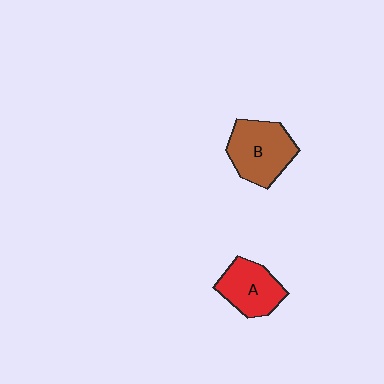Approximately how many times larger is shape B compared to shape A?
Approximately 1.2 times.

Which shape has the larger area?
Shape B (brown).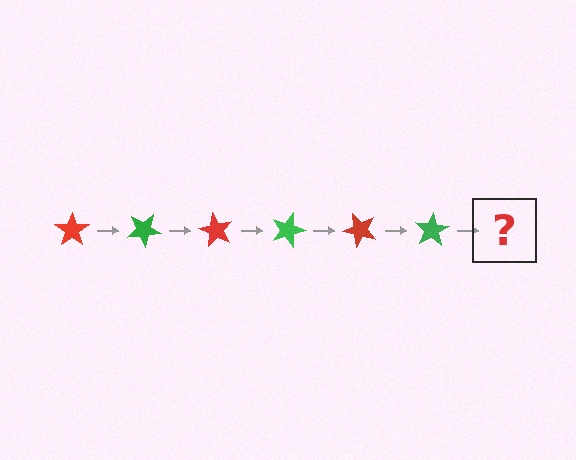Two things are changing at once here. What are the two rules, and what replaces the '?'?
The two rules are that it rotates 30 degrees each step and the color cycles through red and green. The '?' should be a red star, rotated 180 degrees from the start.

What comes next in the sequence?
The next element should be a red star, rotated 180 degrees from the start.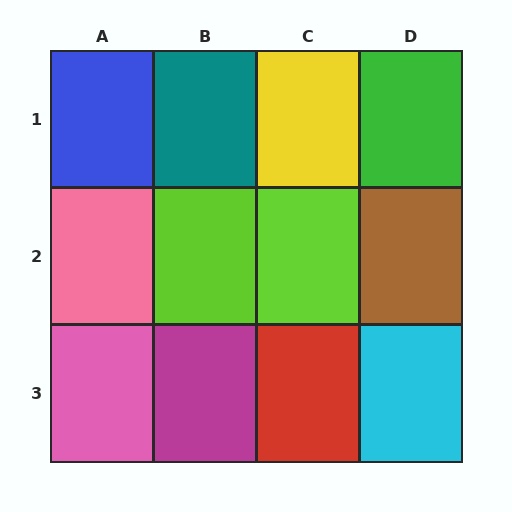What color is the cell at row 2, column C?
Lime.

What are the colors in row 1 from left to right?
Blue, teal, yellow, green.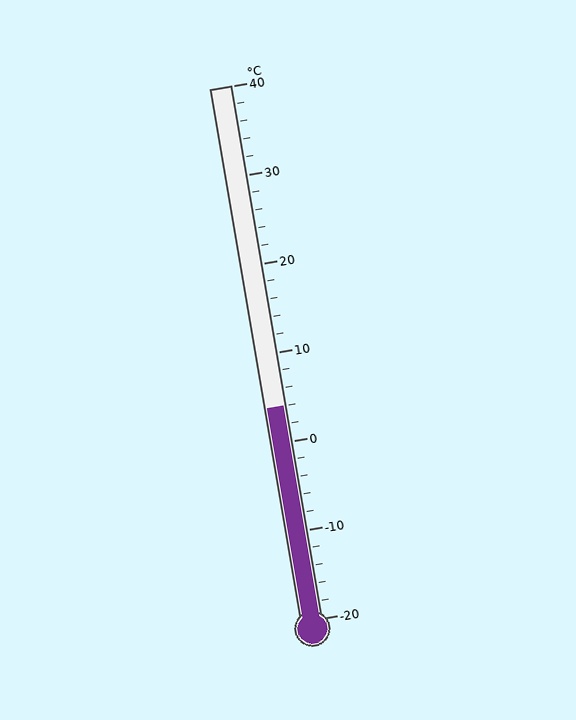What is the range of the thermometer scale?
The thermometer scale ranges from -20°C to 40°C.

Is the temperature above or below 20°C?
The temperature is below 20°C.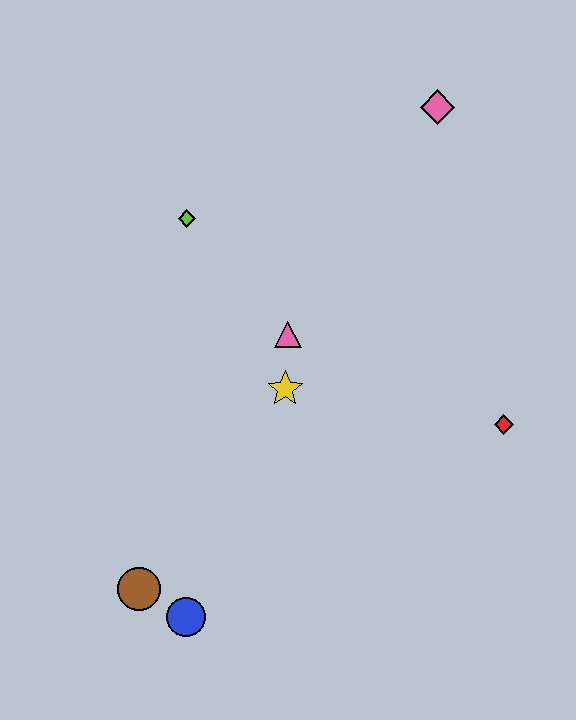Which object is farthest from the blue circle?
The pink diamond is farthest from the blue circle.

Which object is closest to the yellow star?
The pink triangle is closest to the yellow star.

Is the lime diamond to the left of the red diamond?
Yes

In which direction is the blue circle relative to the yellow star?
The blue circle is below the yellow star.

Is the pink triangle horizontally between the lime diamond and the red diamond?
Yes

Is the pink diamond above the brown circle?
Yes